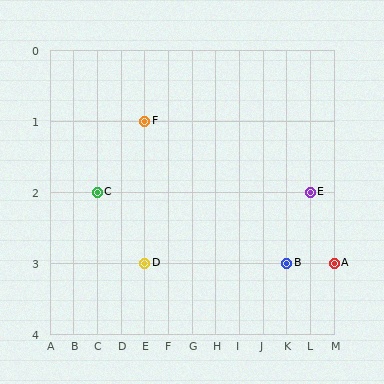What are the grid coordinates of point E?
Point E is at grid coordinates (L, 2).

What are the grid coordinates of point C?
Point C is at grid coordinates (C, 2).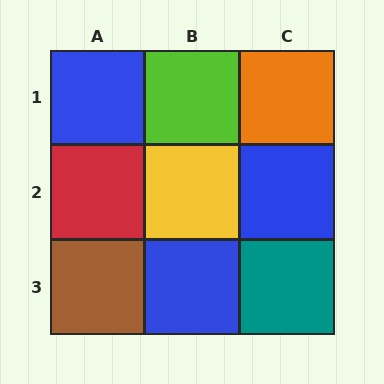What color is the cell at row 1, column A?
Blue.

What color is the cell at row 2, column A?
Red.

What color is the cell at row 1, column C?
Orange.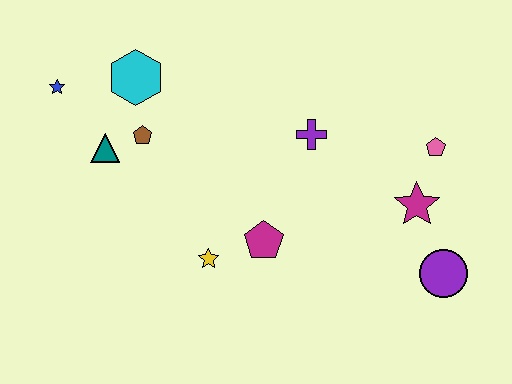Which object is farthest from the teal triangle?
The purple circle is farthest from the teal triangle.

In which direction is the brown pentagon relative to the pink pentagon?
The brown pentagon is to the left of the pink pentagon.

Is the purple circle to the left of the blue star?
No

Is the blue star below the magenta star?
No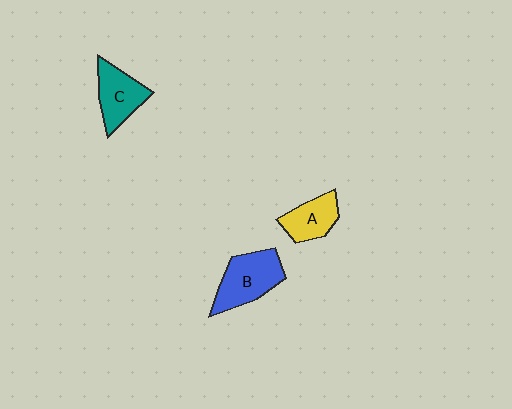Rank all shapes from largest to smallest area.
From largest to smallest: B (blue), C (teal), A (yellow).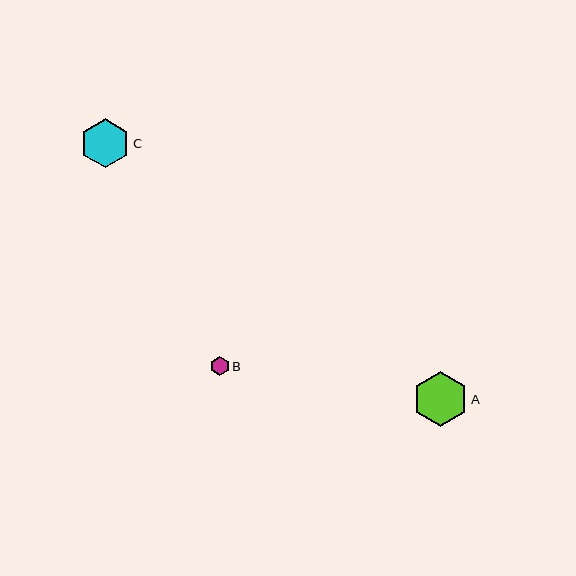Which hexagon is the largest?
Hexagon A is the largest with a size of approximately 56 pixels.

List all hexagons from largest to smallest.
From largest to smallest: A, C, B.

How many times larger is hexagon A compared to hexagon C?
Hexagon A is approximately 1.1 times the size of hexagon C.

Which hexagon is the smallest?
Hexagon B is the smallest with a size of approximately 19 pixels.